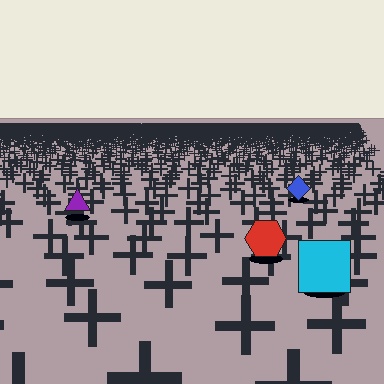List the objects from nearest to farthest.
From nearest to farthest: the cyan square, the red hexagon, the purple triangle, the blue diamond.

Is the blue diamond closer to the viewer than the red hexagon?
No. The red hexagon is closer — you can tell from the texture gradient: the ground texture is coarser near it.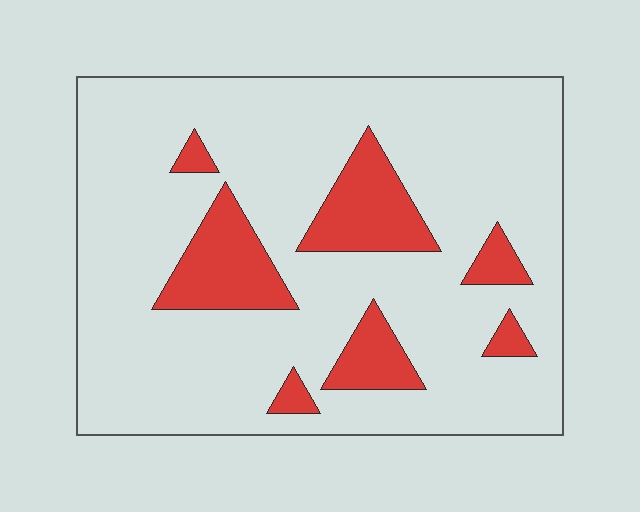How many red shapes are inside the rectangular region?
7.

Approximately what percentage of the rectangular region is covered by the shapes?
Approximately 15%.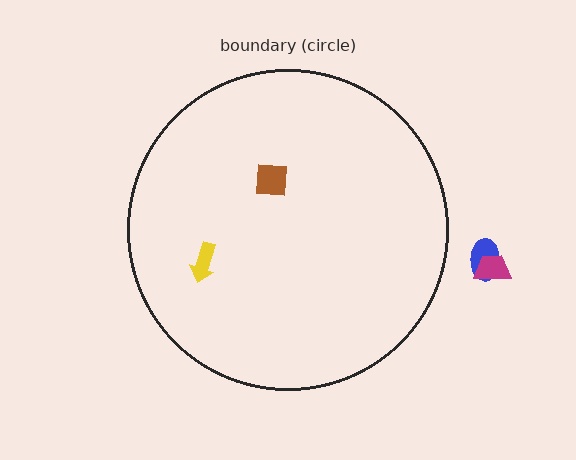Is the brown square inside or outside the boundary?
Inside.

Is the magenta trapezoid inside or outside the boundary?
Outside.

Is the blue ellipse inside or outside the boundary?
Outside.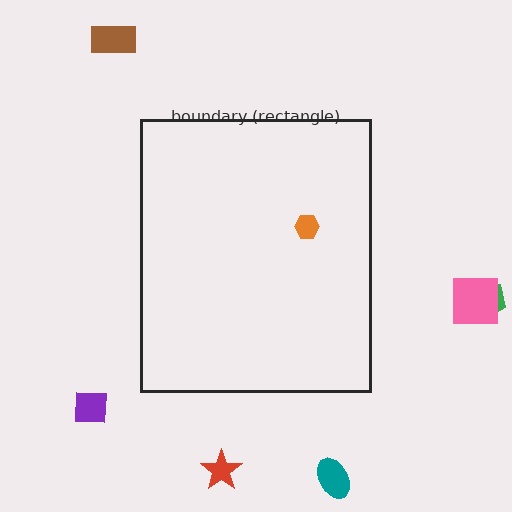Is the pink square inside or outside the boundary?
Outside.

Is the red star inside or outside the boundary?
Outside.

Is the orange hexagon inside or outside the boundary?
Inside.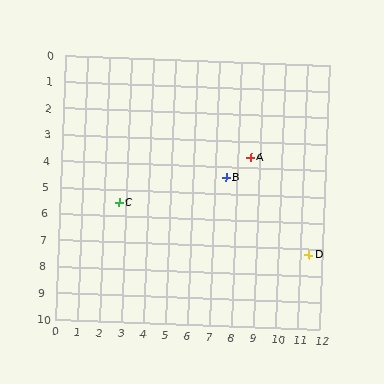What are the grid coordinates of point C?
Point C is at approximately (2.7, 5.5).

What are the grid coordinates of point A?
Point A is at approximately (8.6, 3.6).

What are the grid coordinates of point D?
Point D is at approximately (11.4, 7.2).